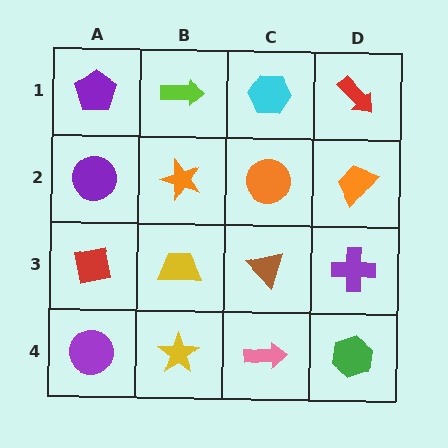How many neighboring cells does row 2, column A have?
3.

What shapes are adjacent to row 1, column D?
An orange trapezoid (row 2, column D), a cyan hexagon (row 1, column C).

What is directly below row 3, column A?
A purple circle.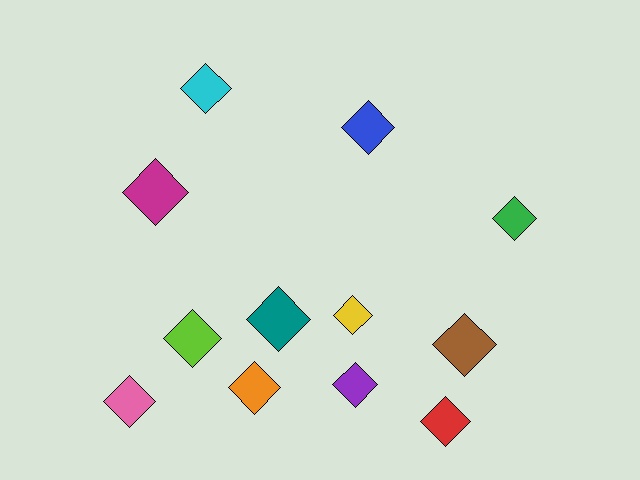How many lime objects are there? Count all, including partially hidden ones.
There is 1 lime object.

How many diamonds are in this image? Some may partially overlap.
There are 12 diamonds.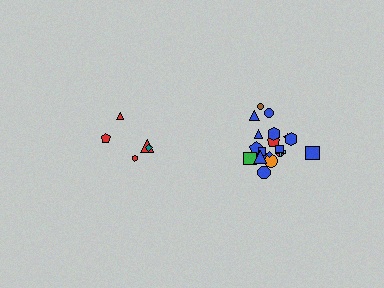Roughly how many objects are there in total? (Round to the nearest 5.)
Roughly 25 objects in total.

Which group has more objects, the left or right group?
The right group.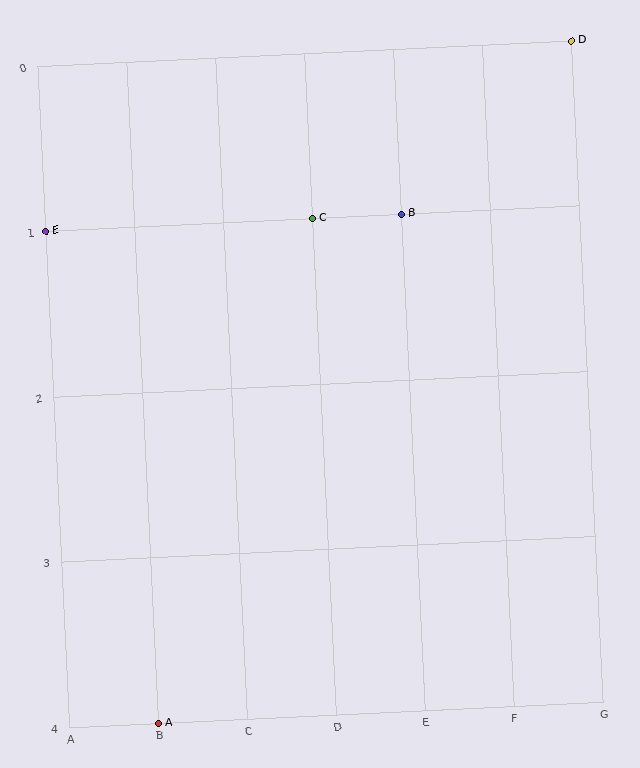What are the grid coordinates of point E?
Point E is at grid coordinates (A, 1).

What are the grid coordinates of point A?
Point A is at grid coordinates (B, 4).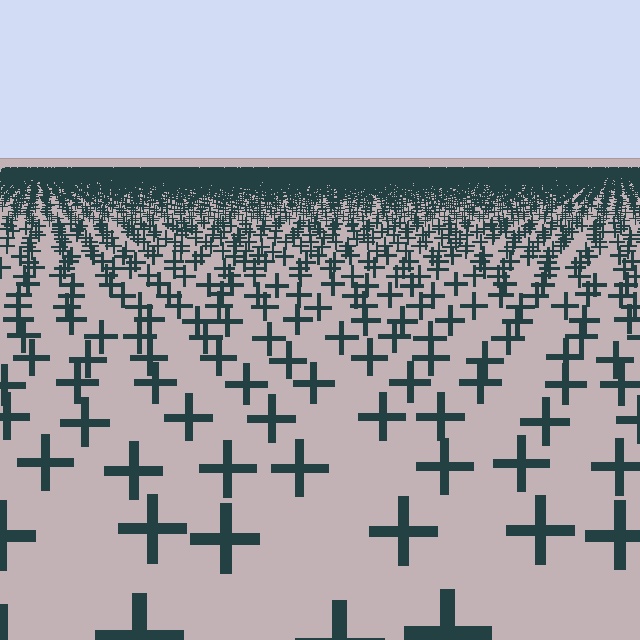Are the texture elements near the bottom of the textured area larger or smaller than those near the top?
Larger. Near the bottom, elements are closer to the viewer and appear at a bigger on-screen size.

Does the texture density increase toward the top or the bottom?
Density increases toward the top.